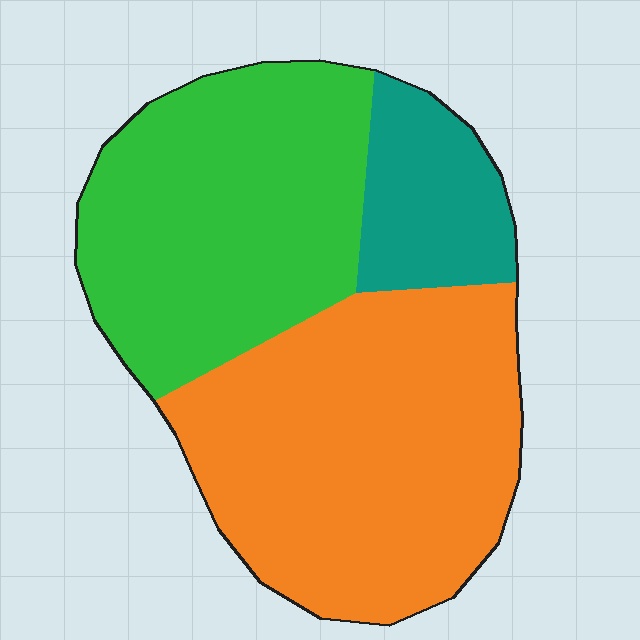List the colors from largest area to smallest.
From largest to smallest: orange, green, teal.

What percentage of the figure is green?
Green covers about 40% of the figure.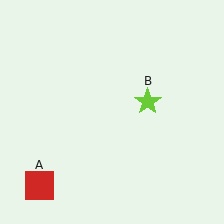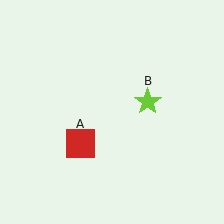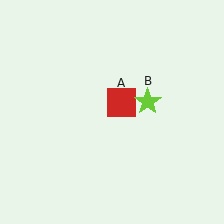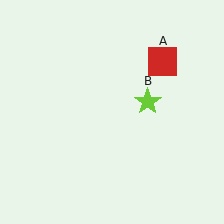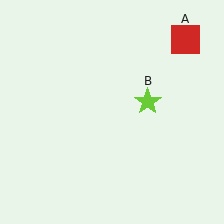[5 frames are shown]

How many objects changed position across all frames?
1 object changed position: red square (object A).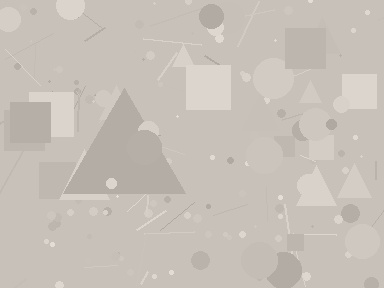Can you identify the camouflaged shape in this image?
The camouflaged shape is a triangle.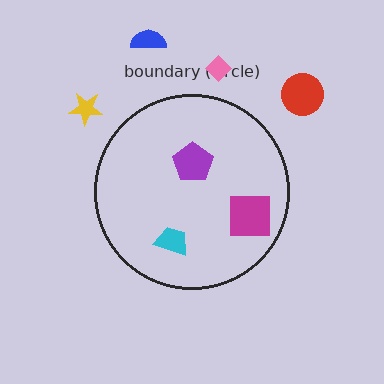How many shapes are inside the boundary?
3 inside, 4 outside.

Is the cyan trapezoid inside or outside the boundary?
Inside.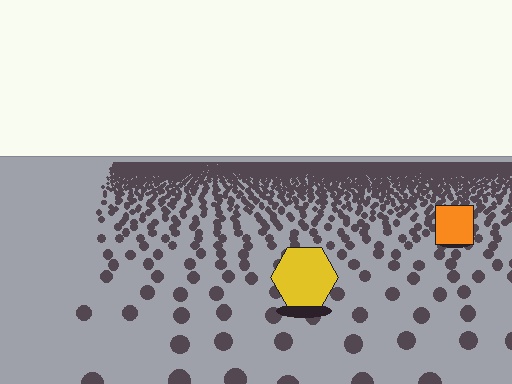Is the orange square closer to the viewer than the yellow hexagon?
No. The yellow hexagon is closer — you can tell from the texture gradient: the ground texture is coarser near it.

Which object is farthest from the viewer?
The orange square is farthest from the viewer. It appears smaller and the ground texture around it is denser.